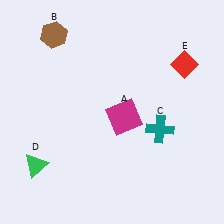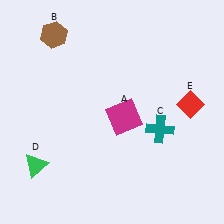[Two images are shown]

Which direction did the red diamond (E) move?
The red diamond (E) moved down.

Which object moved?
The red diamond (E) moved down.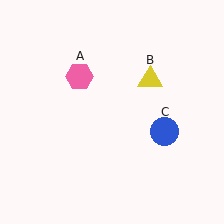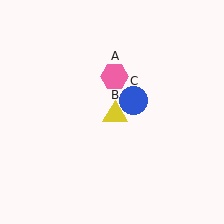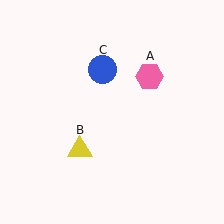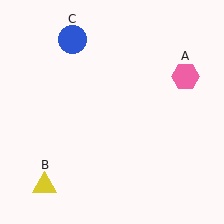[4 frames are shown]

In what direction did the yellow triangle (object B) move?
The yellow triangle (object B) moved down and to the left.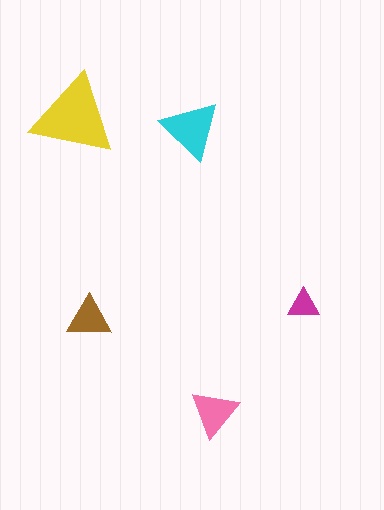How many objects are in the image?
There are 5 objects in the image.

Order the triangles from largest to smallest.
the yellow one, the cyan one, the pink one, the brown one, the magenta one.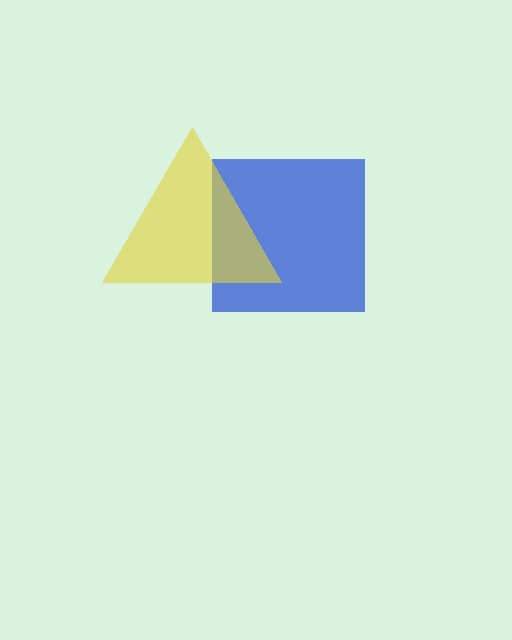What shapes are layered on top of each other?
The layered shapes are: a blue square, a yellow triangle.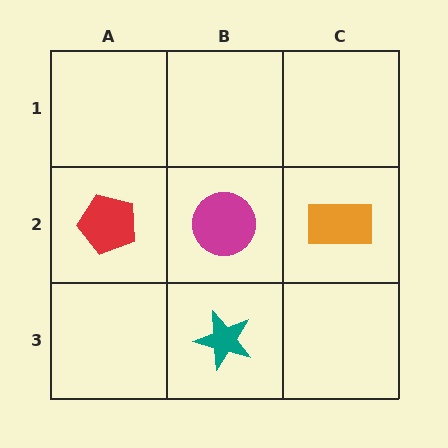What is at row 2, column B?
A magenta circle.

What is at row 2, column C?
An orange rectangle.